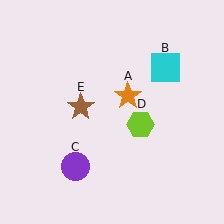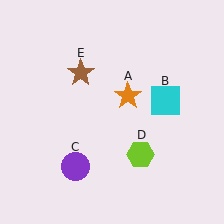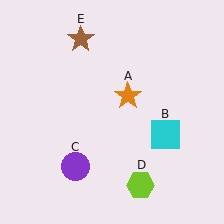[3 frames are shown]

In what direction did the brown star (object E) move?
The brown star (object E) moved up.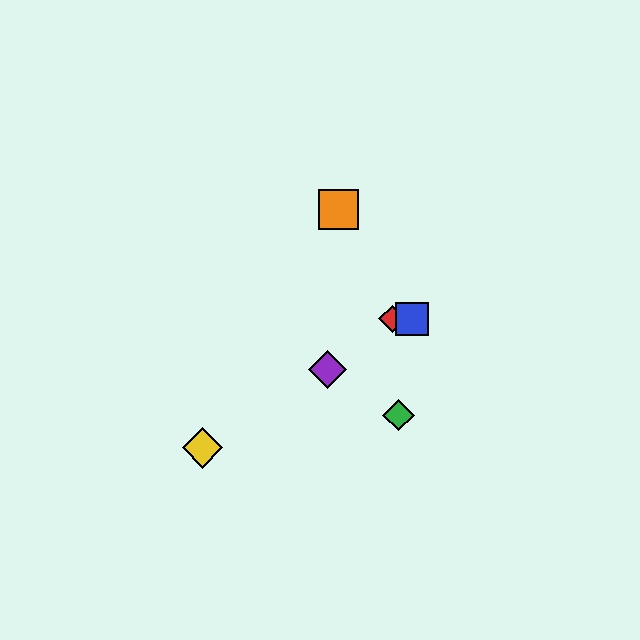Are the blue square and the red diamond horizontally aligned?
Yes, both are at y≈319.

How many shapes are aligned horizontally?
2 shapes (the red diamond, the blue square) are aligned horizontally.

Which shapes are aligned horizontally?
The red diamond, the blue square are aligned horizontally.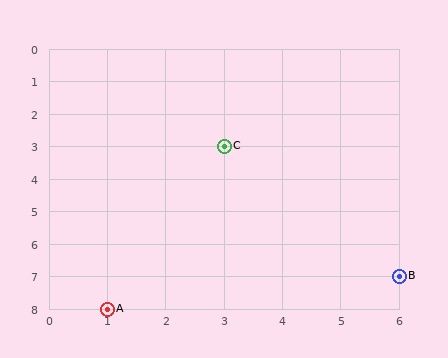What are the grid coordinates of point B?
Point B is at grid coordinates (6, 7).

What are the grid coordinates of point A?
Point A is at grid coordinates (1, 8).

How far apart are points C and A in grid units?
Points C and A are 2 columns and 5 rows apart (about 5.4 grid units diagonally).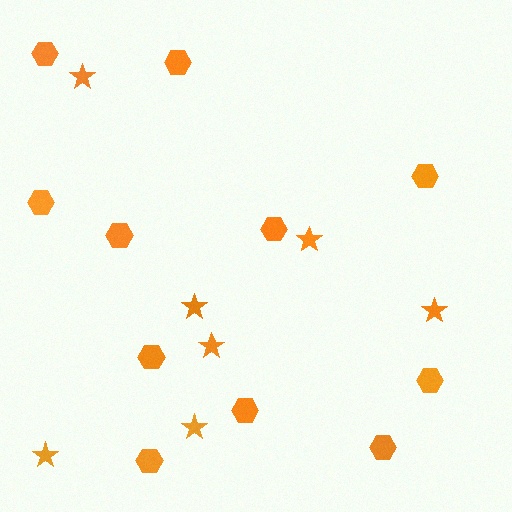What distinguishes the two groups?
There are 2 groups: one group of hexagons (11) and one group of stars (7).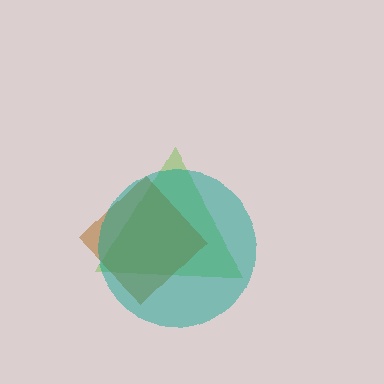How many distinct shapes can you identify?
There are 3 distinct shapes: a lime triangle, a brown diamond, a teal circle.